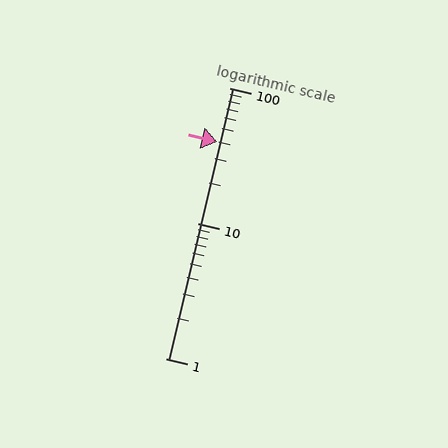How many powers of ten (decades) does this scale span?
The scale spans 2 decades, from 1 to 100.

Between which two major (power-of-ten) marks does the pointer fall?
The pointer is between 10 and 100.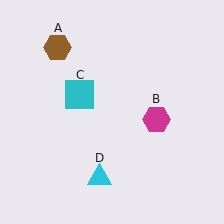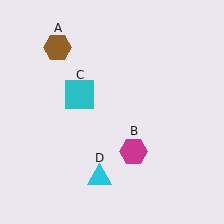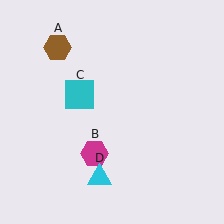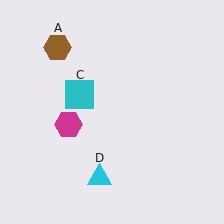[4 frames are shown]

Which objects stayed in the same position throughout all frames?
Brown hexagon (object A) and cyan square (object C) and cyan triangle (object D) remained stationary.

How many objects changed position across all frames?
1 object changed position: magenta hexagon (object B).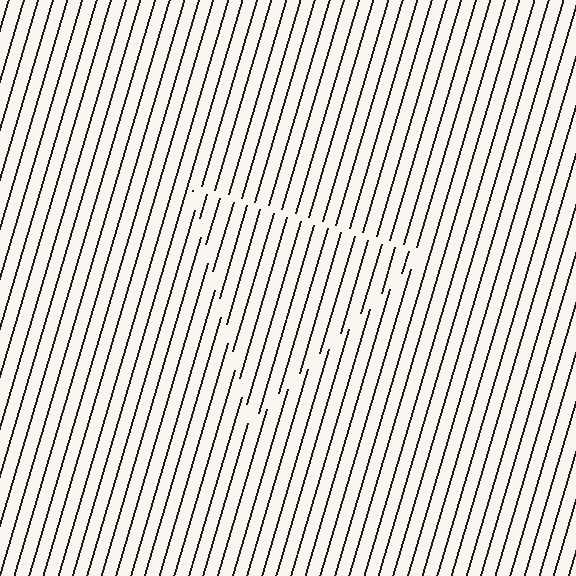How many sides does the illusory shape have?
3 sides — the line-ends trace a triangle.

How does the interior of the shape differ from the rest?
The interior of the shape contains the same grating, shifted by half a period — the contour is defined by the phase discontinuity where line-ends from the inner and outer gratings abut.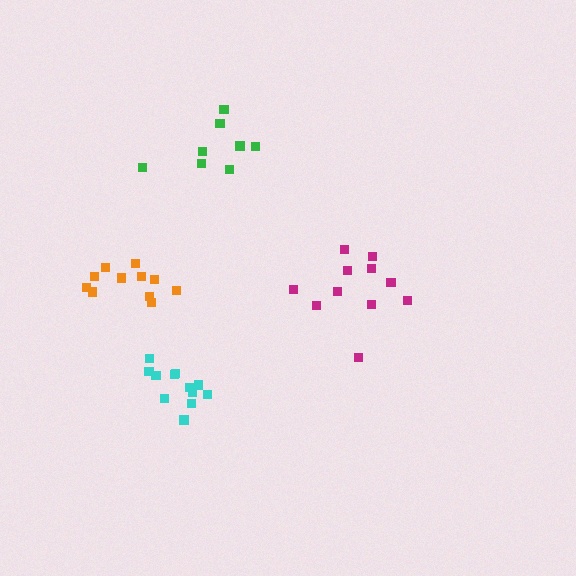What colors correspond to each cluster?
The clusters are colored: cyan, magenta, green, orange.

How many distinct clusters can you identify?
There are 4 distinct clusters.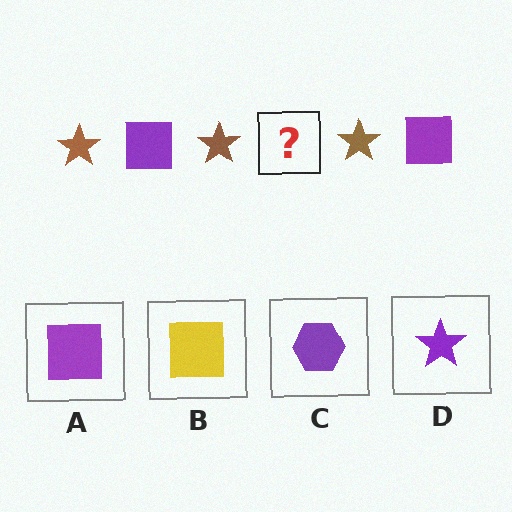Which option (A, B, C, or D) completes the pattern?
A.